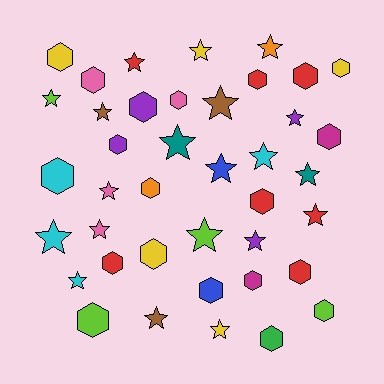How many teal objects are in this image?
There are 2 teal objects.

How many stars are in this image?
There are 20 stars.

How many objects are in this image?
There are 40 objects.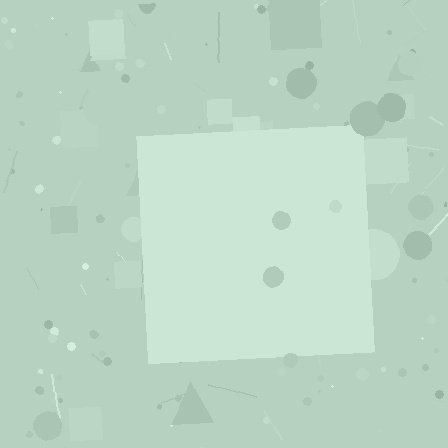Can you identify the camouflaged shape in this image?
The camouflaged shape is a square.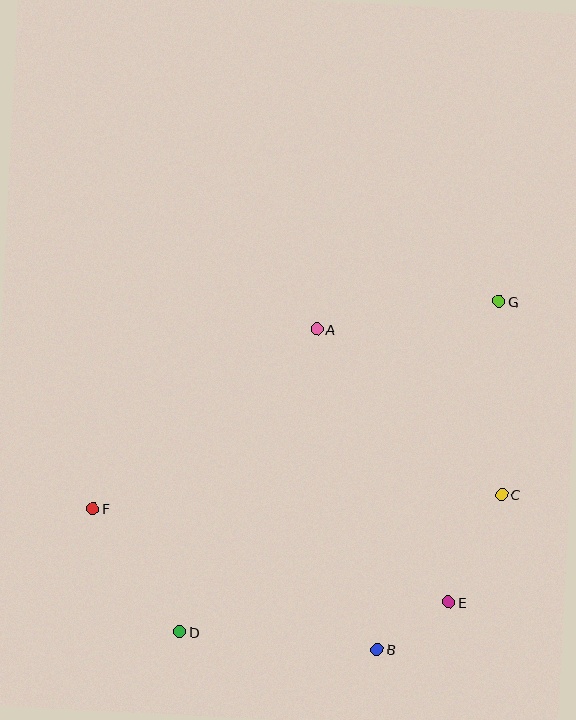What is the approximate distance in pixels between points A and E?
The distance between A and E is approximately 303 pixels.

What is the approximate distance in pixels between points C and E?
The distance between C and E is approximately 120 pixels.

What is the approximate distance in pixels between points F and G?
The distance between F and G is approximately 456 pixels.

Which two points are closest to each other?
Points B and E are closest to each other.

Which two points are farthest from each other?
Points D and G are farthest from each other.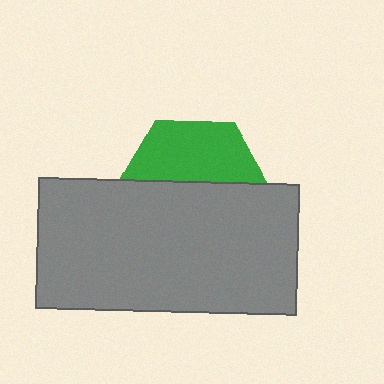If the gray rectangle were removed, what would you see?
You would see the complete green hexagon.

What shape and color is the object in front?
The object in front is a gray rectangle.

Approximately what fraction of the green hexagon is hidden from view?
Roughly 58% of the green hexagon is hidden behind the gray rectangle.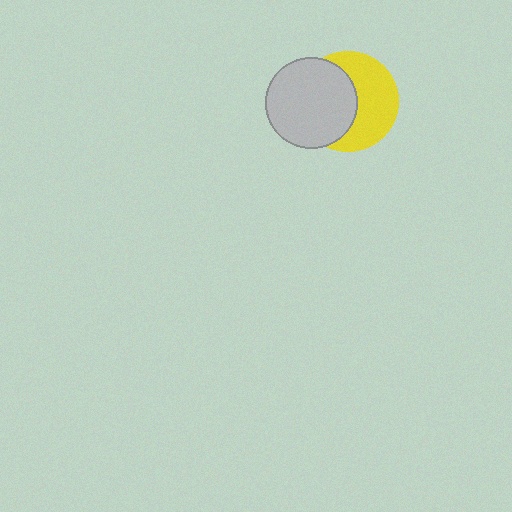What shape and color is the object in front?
The object in front is a light gray circle.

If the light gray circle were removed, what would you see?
You would see the complete yellow circle.